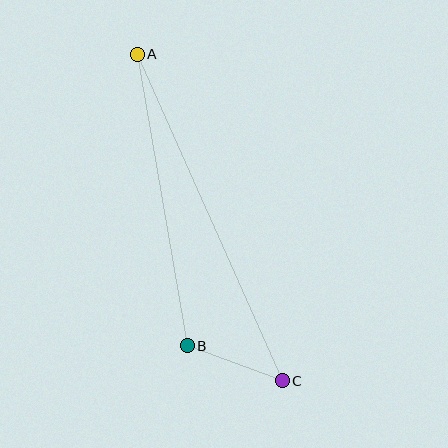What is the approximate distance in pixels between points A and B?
The distance between A and B is approximately 296 pixels.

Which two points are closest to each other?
Points B and C are closest to each other.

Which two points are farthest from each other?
Points A and C are farthest from each other.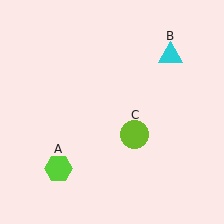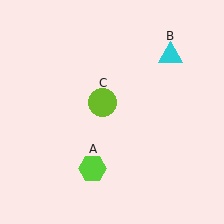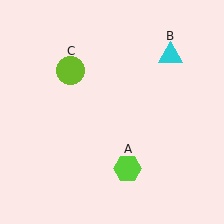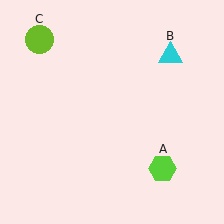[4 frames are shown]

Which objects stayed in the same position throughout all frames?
Cyan triangle (object B) remained stationary.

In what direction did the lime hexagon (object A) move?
The lime hexagon (object A) moved right.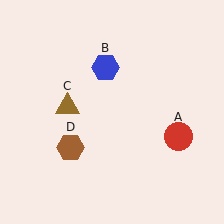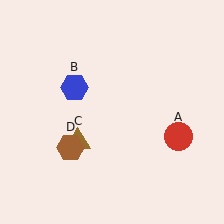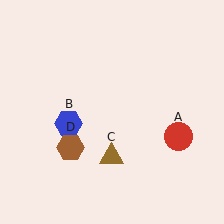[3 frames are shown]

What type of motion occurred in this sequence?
The blue hexagon (object B), brown triangle (object C) rotated counterclockwise around the center of the scene.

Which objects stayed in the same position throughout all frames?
Red circle (object A) and brown hexagon (object D) remained stationary.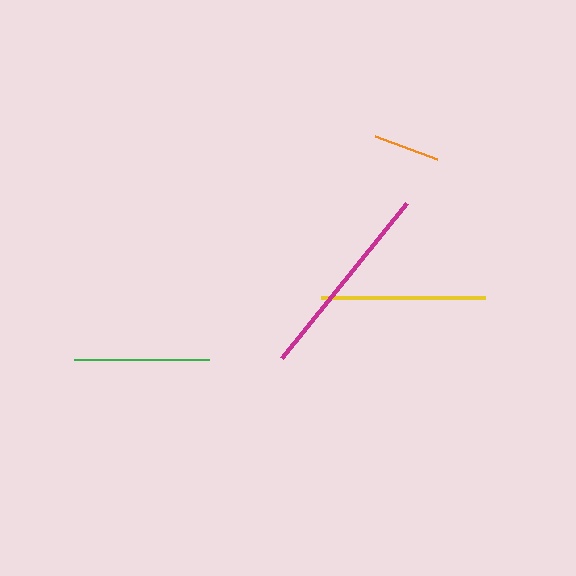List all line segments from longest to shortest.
From longest to shortest: magenta, yellow, green, orange.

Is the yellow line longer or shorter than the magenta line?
The magenta line is longer than the yellow line.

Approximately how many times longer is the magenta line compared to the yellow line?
The magenta line is approximately 1.2 times the length of the yellow line.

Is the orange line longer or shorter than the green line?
The green line is longer than the orange line.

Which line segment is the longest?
The magenta line is the longest at approximately 199 pixels.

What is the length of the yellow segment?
The yellow segment is approximately 164 pixels long.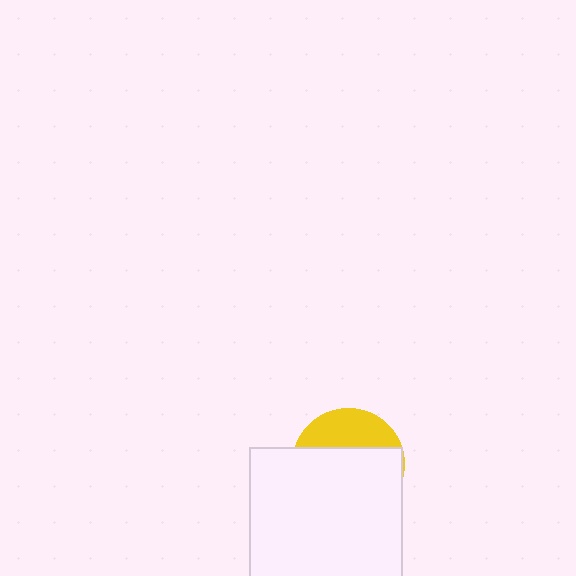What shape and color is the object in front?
The object in front is a white rectangle.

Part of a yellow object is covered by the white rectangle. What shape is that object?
It is a circle.